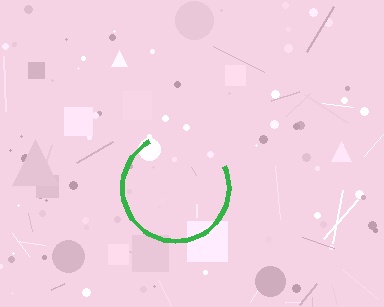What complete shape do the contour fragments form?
The contour fragments form a circle.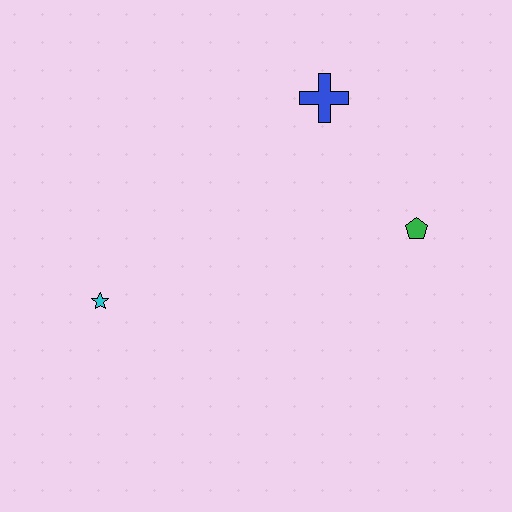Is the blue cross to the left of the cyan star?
No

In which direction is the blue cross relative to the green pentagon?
The blue cross is above the green pentagon.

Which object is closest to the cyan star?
The blue cross is closest to the cyan star.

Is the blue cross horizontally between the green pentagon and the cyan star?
Yes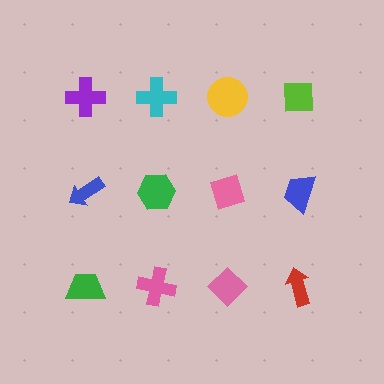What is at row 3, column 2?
A pink cross.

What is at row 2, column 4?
A blue trapezoid.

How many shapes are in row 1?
4 shapes.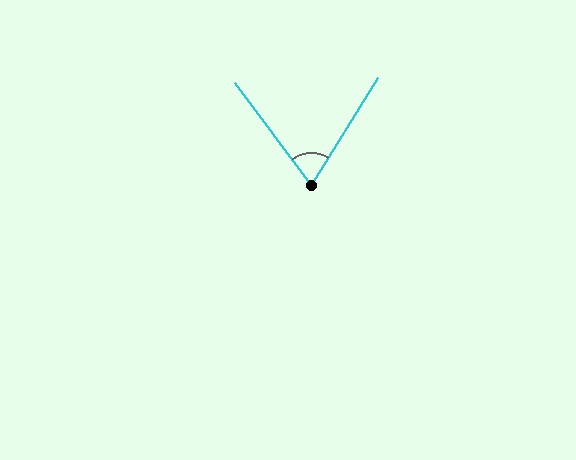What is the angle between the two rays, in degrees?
Approximately 69 degrees.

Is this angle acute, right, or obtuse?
It is acute.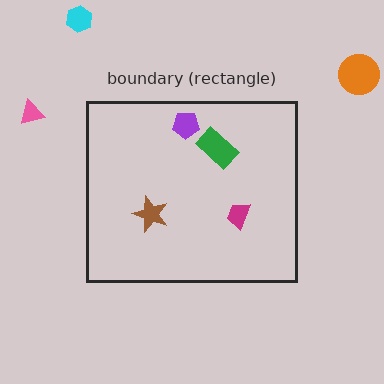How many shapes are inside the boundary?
4 inside, 3 outside.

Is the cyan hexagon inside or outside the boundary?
Outside.